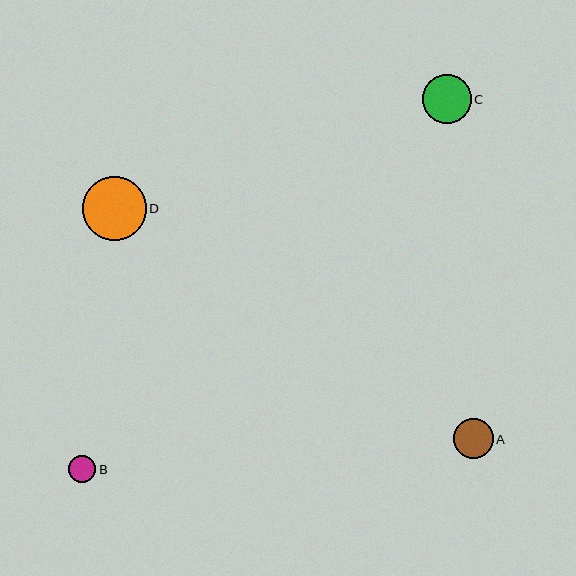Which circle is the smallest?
Circle B is the smallest with a size of approximately 27 pixels.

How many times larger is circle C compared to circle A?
Circle C is approximately 1.2 times the size of circle A.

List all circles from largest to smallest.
From largest to smallest: D, C, A, B.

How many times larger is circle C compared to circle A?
Circle C is approximately 1.2 times the size of circle A.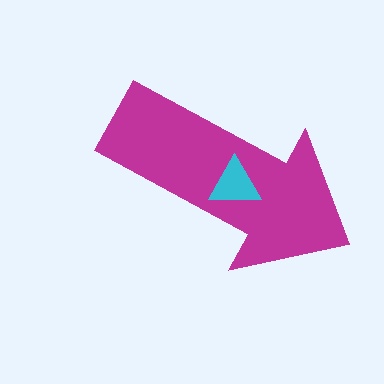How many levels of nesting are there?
2.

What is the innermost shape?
The cyan triangle.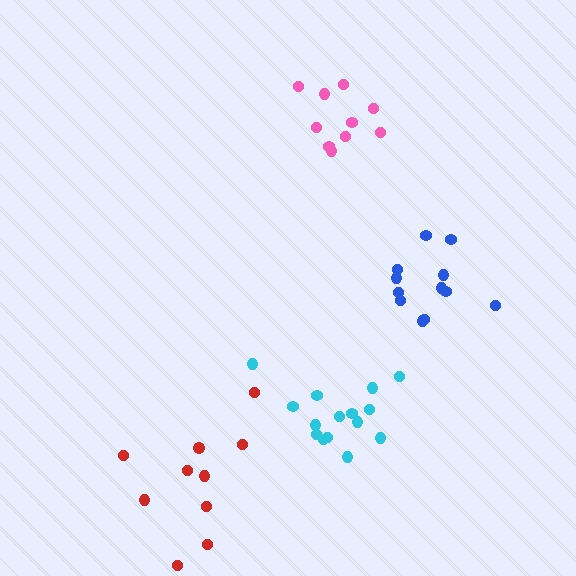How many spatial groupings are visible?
There are 4 spatial groupings.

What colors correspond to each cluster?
The clusters are colored: red, cyan, pink, blue.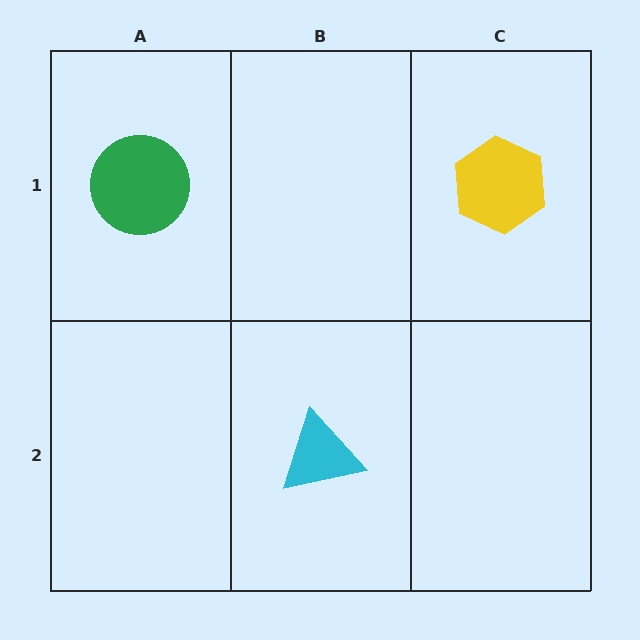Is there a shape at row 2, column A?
No, that cell is empty.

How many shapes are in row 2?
1 shape.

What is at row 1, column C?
A yellow hexagon.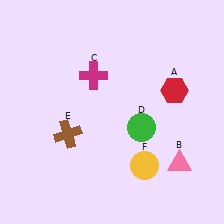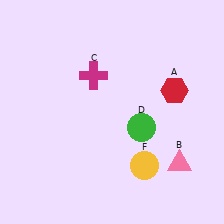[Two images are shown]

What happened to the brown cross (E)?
The brown cross (E) was removed in Image 2. It was in the bottom-left area of Image 1.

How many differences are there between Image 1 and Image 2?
There is 1 difference between the two images.